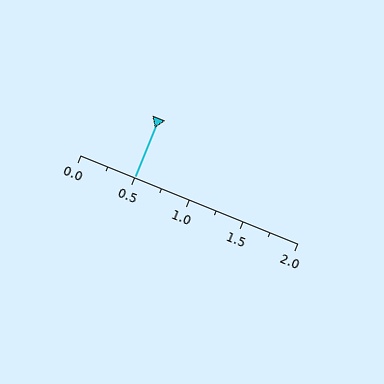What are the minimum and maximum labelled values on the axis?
The axis runs from 0.0 to 2.0.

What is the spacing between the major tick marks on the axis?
The major ticks are spaced 0.5 apart.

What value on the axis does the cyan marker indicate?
The marker indicates approximately 0.5.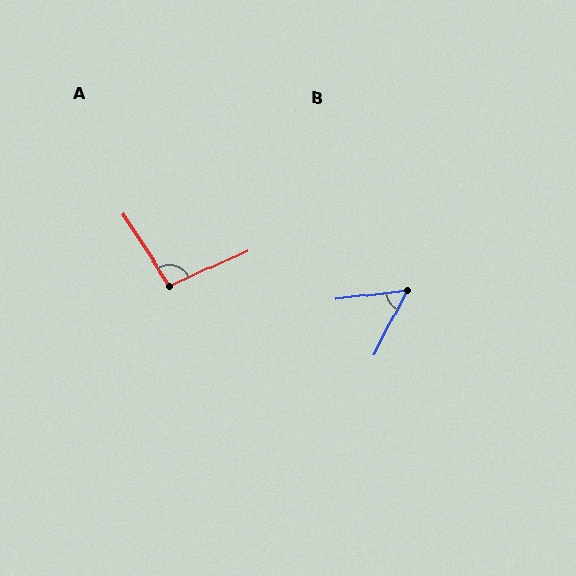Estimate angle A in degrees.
Approximately 99 degrees.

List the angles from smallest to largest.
B (55°), A (99°).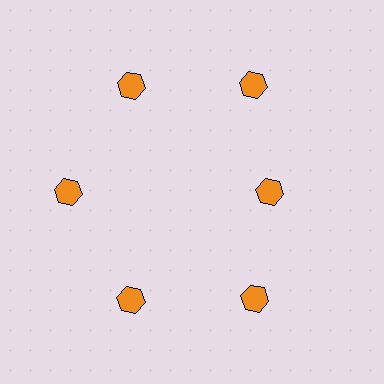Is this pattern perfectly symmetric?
No. The 6 orange hexagons are arranged in a ring, but one element near the 3 o'clock position is pulled inward toward the center, breaking the 6-fold rotational symmetry.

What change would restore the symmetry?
The symmetry would be restored by moving it outward, back onto the ring so that all 6 hexagons sit at equal angles and equal distance from the center.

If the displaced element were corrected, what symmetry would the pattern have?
It would have 6-fold rotational symmetry — the pattern would map onto itself every 60 degrees.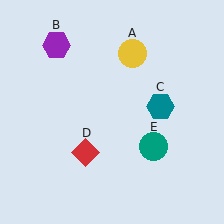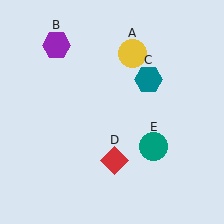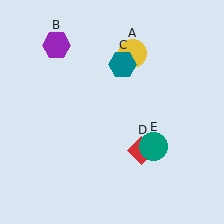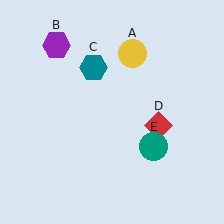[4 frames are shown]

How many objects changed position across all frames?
2 objects changed position: teal hexagon (object C), red diamond (object D).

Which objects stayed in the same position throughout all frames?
Yellow circle (object A) and purple hexagon (object B) and teal circle (object E) remained stationary.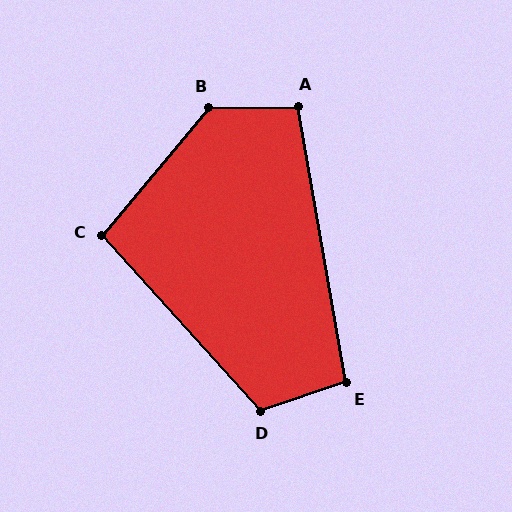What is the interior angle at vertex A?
Approximately 99 degrees (obtuse).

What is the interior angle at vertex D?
Approximately 113 degrees (obtuse).